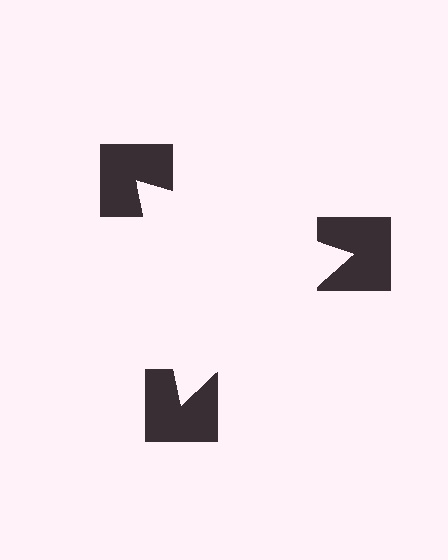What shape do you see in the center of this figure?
An illusory triangle — its edges are inferred from the aligned wedge cuts in the notched squares, not physically drawn.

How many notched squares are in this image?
There are 3 — one at each vertex of the illusory triangle.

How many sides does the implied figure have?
3 sides.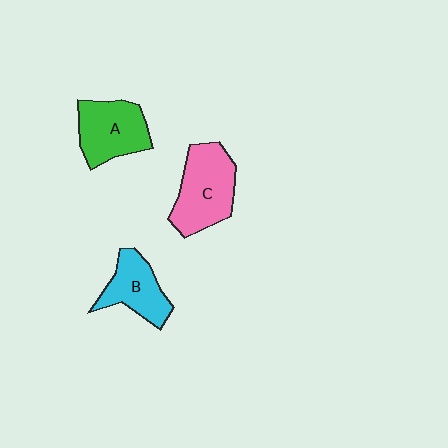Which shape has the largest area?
Shape C (pink).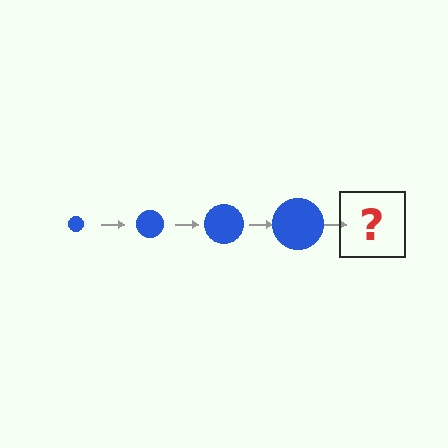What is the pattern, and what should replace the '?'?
The pattern is that the circle gets progressively larger each step. The '?' should be a blue circle, larger than the previous one.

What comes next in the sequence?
The next element should be a blue circle, larger than the previous one.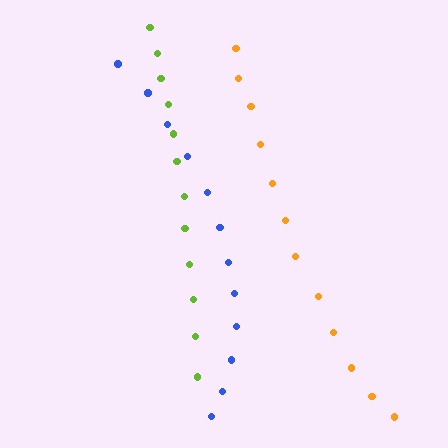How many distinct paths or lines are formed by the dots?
There are 3 distinct paths.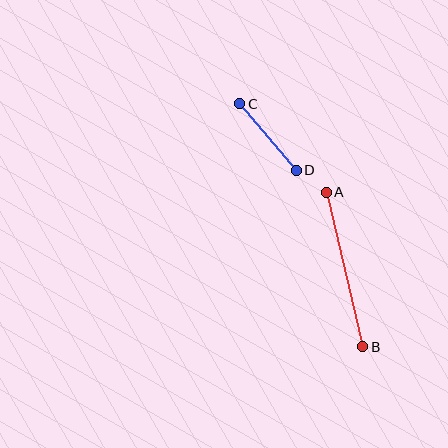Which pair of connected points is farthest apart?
Points A and B are farthest apart.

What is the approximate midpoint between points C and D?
The midpoint is at approximately (268, 137) pixels.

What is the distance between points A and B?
The distance is approximately 159 pixels.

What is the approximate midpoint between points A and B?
The midpoint is at approximately (345, 269) pixels.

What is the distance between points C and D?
The distance is approximately 87 pixels.